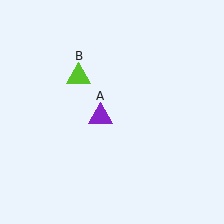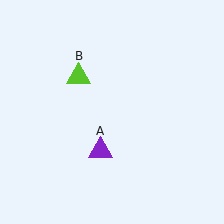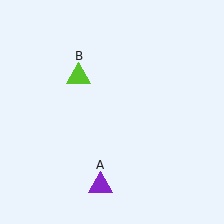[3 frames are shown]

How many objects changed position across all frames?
1 object changed position: purple triangle (object A).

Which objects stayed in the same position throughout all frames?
Lime triangle (object B) remained stationary.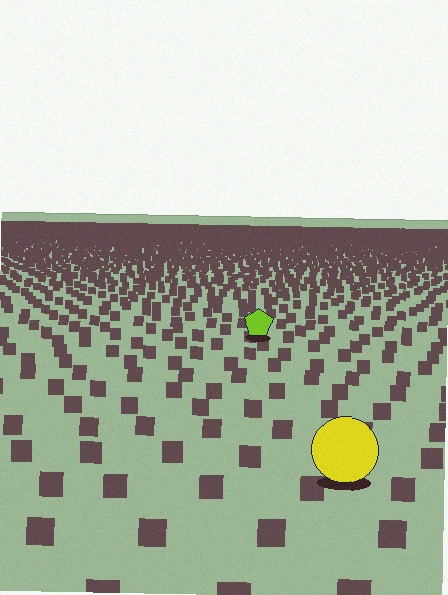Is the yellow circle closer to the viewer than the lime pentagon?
Yes. The yellow circle is closer — you can tell from the texture gradient: the ground texture is coarser near it.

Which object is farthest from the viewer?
The lime pentagon is farthest from the viewer. It appears smaller and the ground texture around it is denser.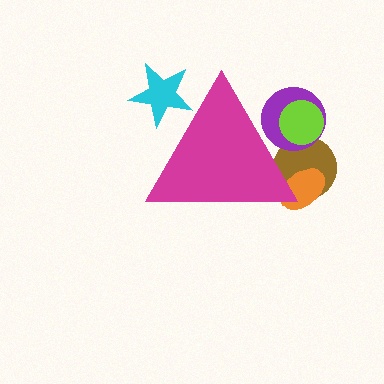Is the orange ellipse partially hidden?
Yes, the orange ellipse is partially hidden behind the magenta triangle.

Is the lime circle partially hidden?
Yes, the lime circle is partially hidden behind the magenta triangle.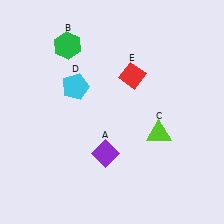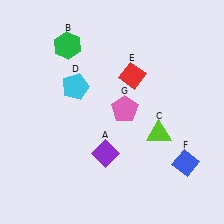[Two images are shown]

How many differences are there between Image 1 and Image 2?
There are 2 differences between the two images.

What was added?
A blue diamond (F), a pink pentagon (G) were added in Image 2.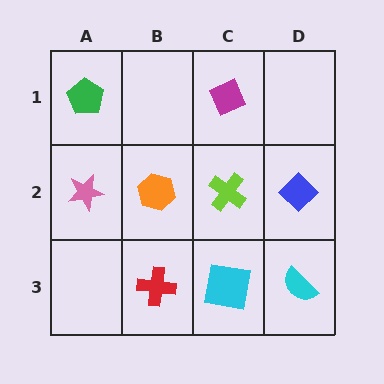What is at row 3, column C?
A cyan square.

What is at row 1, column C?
A magenta diamond.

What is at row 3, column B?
A red cross.